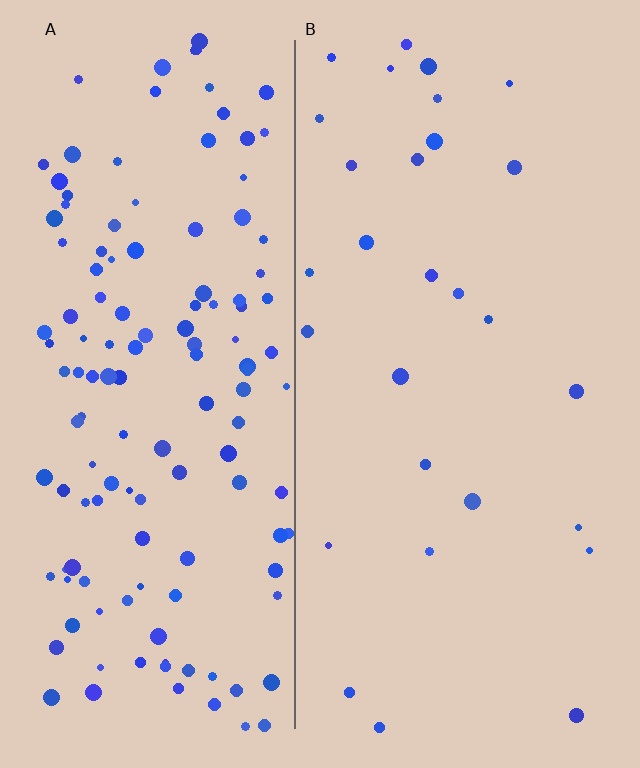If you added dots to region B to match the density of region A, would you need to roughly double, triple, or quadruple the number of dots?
Approximately quadruple.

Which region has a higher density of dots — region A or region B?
A (the left).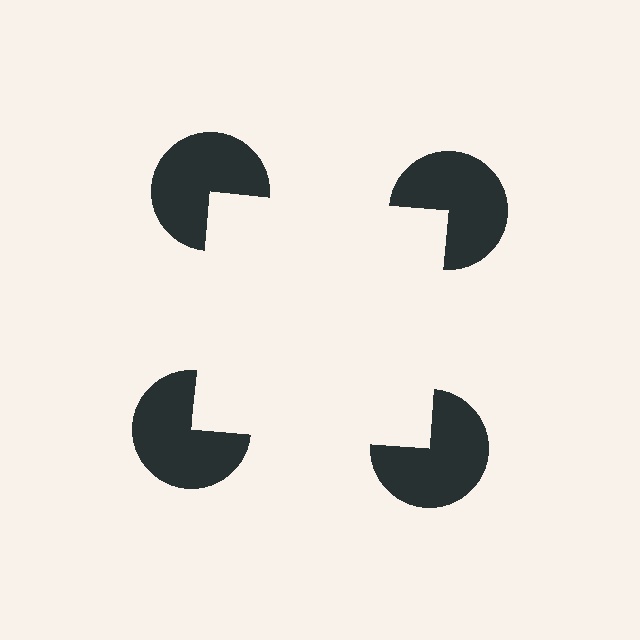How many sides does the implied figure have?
4 sides.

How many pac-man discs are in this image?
There are 4 — one at each vertex of the illusory square.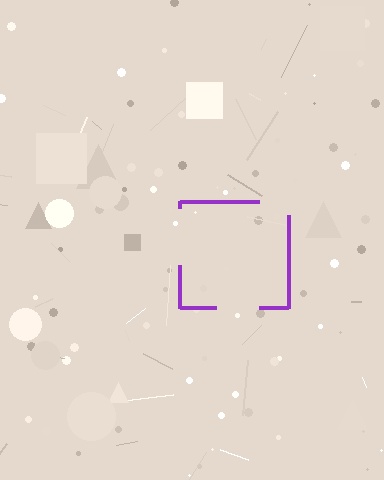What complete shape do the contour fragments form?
The contour fragments form a square.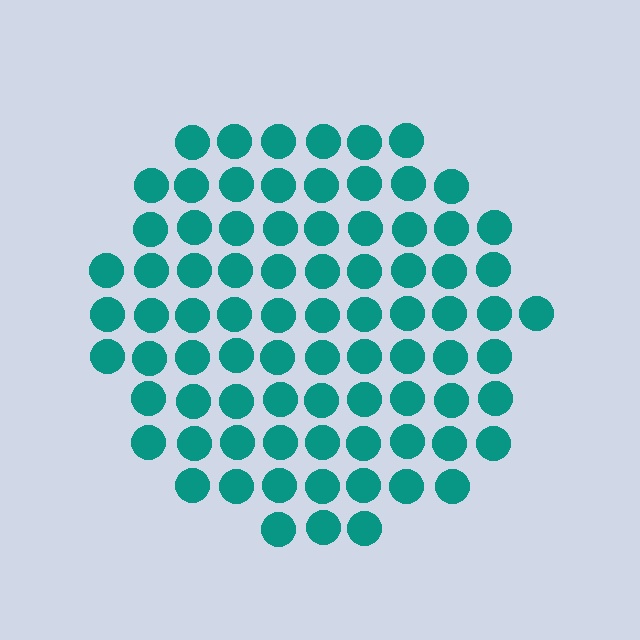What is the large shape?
The large shape is a circle.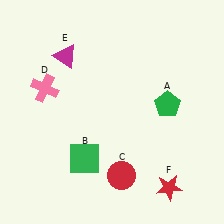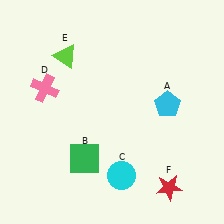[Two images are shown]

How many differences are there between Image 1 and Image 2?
There are 3 differences between the two images.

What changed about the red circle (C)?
In Image 1, C is red. In Image 2, it changed to cyan.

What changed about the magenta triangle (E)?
In Image 1, E is magenta. In Image 2, it changed to lime.